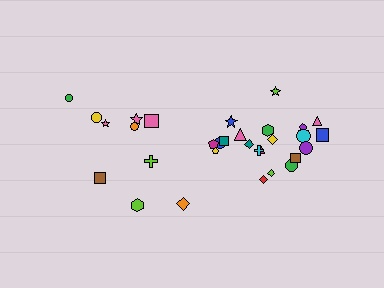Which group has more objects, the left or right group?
The right group.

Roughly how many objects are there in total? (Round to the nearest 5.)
Roughly 30 objects in total.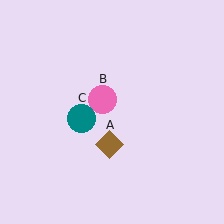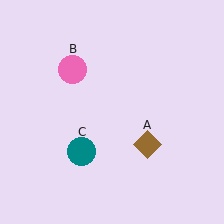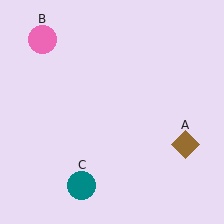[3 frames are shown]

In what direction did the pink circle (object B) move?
The pink circle (object B) moved up and to the left.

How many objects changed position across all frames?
3 objects changed position: brown diamond (object A), pink circle (object B), teal circle (object C).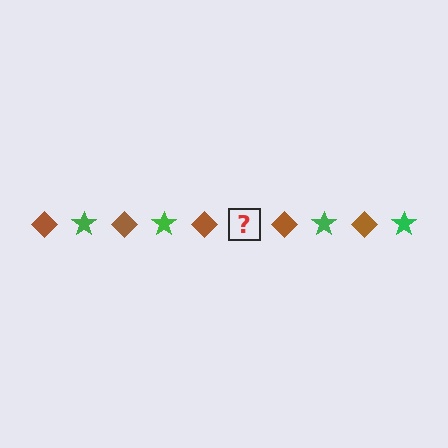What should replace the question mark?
The question mark should be replaced with a green star.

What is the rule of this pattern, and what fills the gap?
The rule is that the pattern alternates between brown diamond and green star. The gap should be filled with a green star.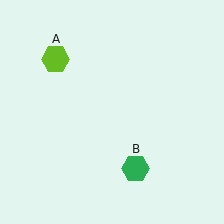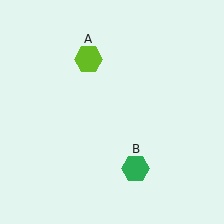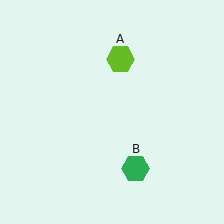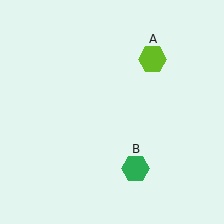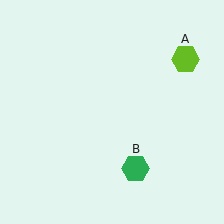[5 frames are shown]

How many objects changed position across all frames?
1 object changed position: lime hexagon (object A).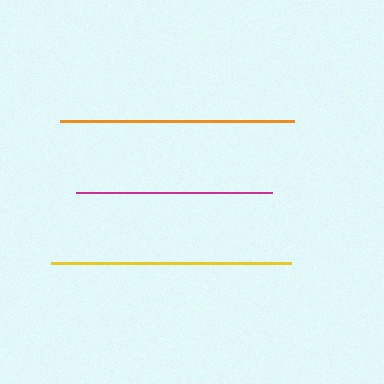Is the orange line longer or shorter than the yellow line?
The yellow line is longer than the orange line.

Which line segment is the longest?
The yellow line is the longest at approximately 239 pixels.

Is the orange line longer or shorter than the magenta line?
The orange line is longer than the magenta line.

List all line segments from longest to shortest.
From longest to shortest: yellow, orange, magenta.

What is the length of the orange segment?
The orange segment is approximately 234 pixels long.